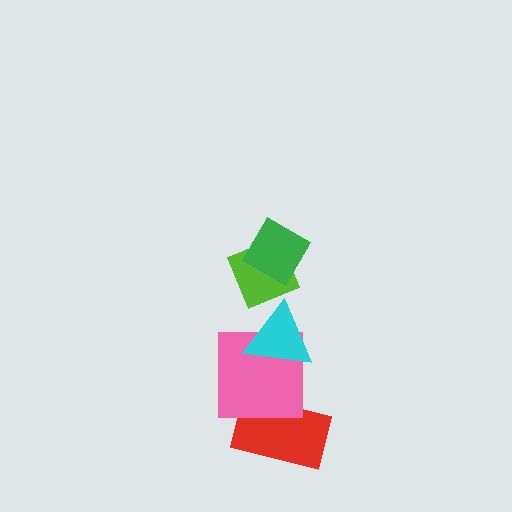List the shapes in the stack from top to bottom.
From top to bottom: the green diamond, the lime diamond, the cyan triangle, the pink square, the red rectangle.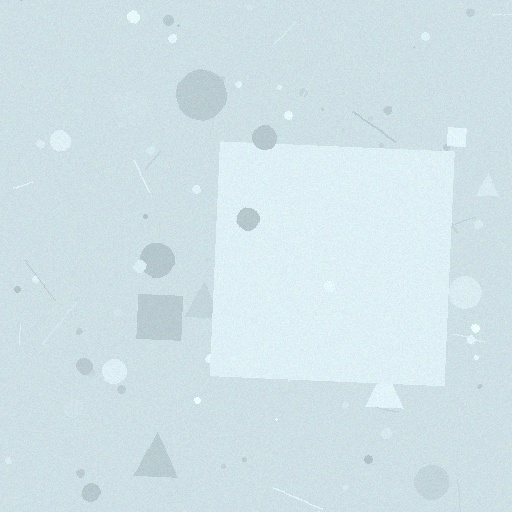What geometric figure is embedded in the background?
A square is embedded in the background.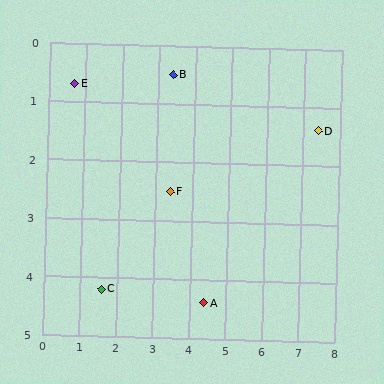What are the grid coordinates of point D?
Point D is at approximately (7.4, 1.4).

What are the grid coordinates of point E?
Point E is at approximately (0.7, 0.7).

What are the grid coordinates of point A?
Point A is at approximately (4.4, 4.4).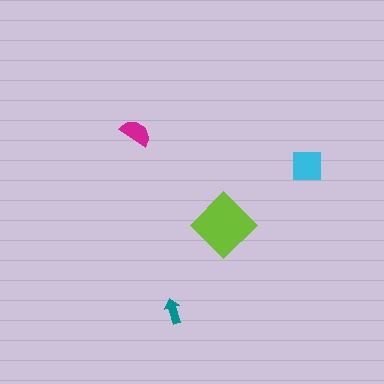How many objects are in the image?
There are 4 objects in the image.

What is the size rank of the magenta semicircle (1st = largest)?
3rd.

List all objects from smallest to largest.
The teal arrow, the magenta semicircle, the cyan square, the lime diamond.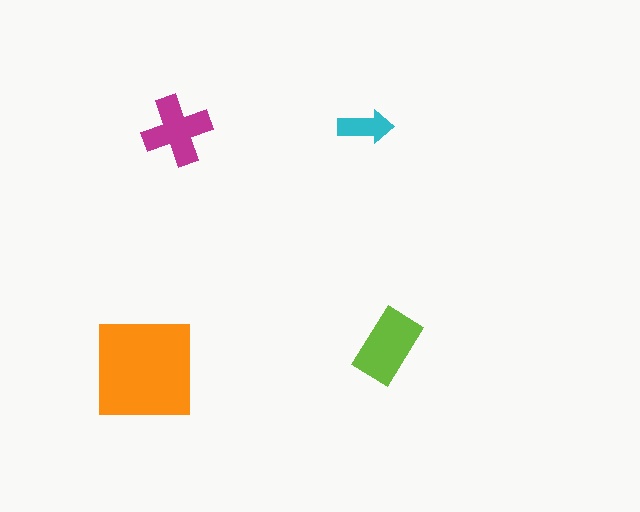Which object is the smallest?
The cyan arrow.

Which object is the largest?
The orange square.